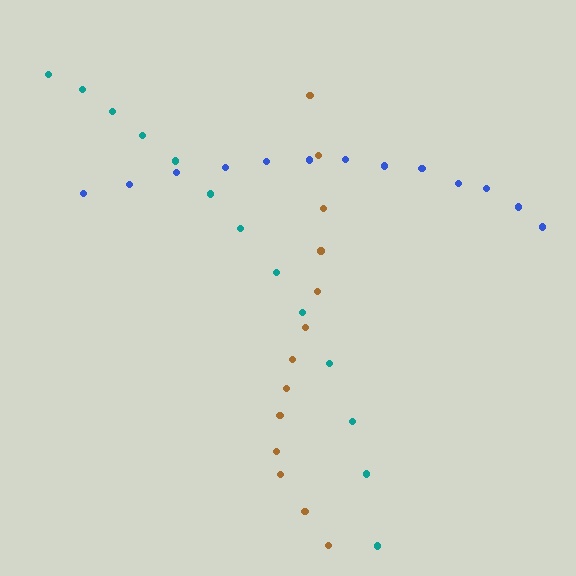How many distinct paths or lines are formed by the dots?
There are 3 distinct paths.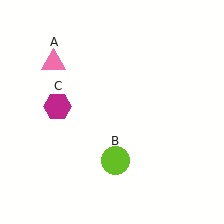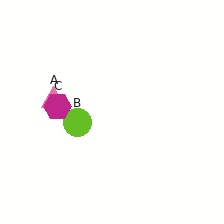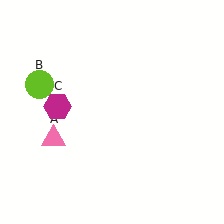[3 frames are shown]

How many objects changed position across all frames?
2 objects changed position: pink triangle (object A), lime circle (object B).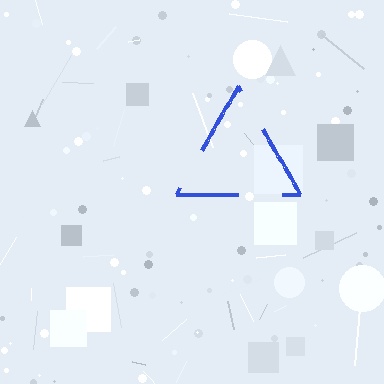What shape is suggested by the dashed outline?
The dashed outline suggests a triangle.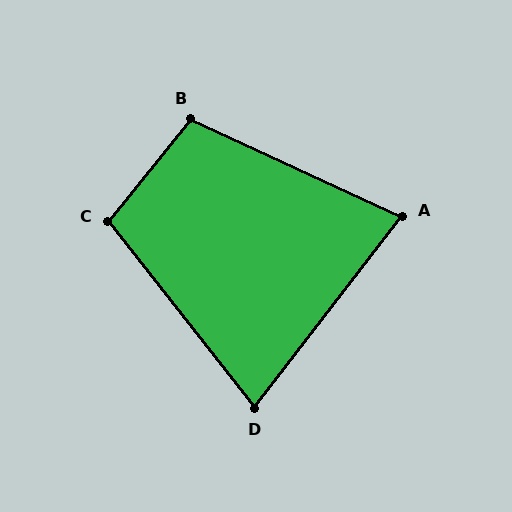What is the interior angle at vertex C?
Approximately 103 degrees (obtuse).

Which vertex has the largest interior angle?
B, at approximately 104 degrees.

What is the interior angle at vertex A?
Approximately 77 degrees (acute).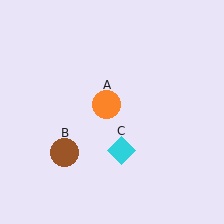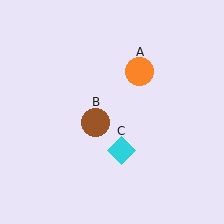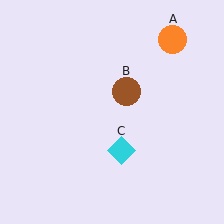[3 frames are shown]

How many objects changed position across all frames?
2 objects changed position: orange circle (object A), brown circle (object B).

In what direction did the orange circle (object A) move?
The orange circle (object A) moved up and to the right.